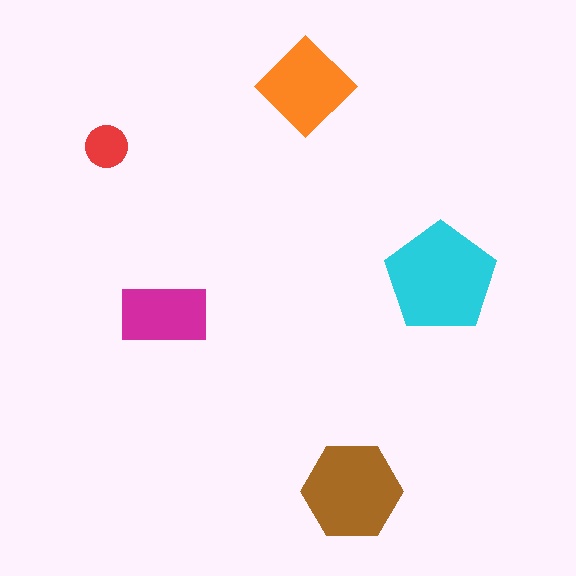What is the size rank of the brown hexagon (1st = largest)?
2nd.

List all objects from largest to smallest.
The cyan pentagon, the brown hexagon, the orange diamond, the magenta rectangle, the red circle.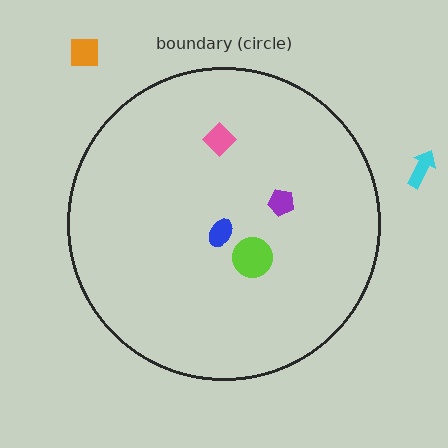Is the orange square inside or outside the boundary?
Outside.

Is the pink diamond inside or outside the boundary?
Inside.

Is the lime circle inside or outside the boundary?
Inside.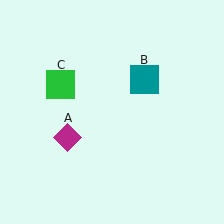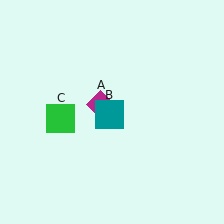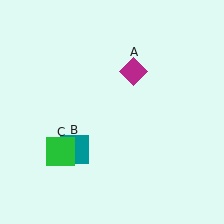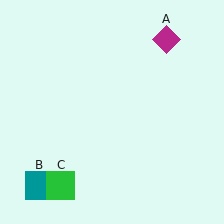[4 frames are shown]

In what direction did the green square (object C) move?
The green square (object C) moved down.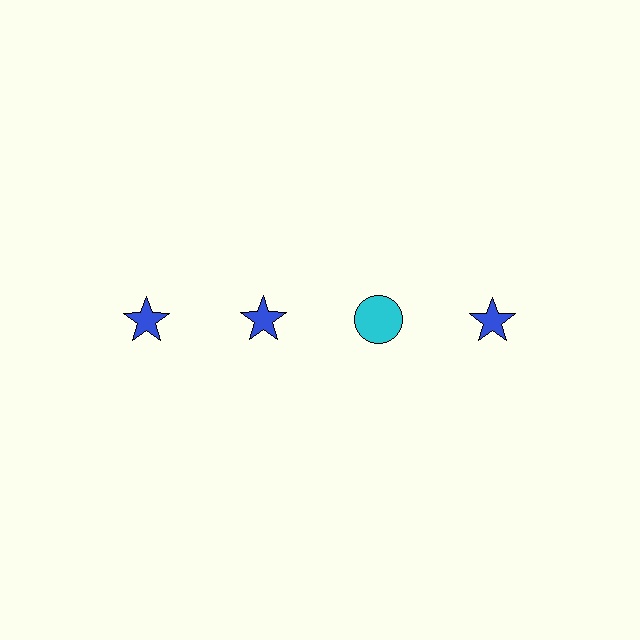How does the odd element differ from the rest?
It differs in both color (cyan instead of blue) and shape (circle instead of star).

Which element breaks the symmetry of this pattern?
The cyan circle in the top row, center column breaks the symmetry. All other shapes are blue stars.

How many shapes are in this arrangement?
There are 4 shapes arranged in a grid pattern.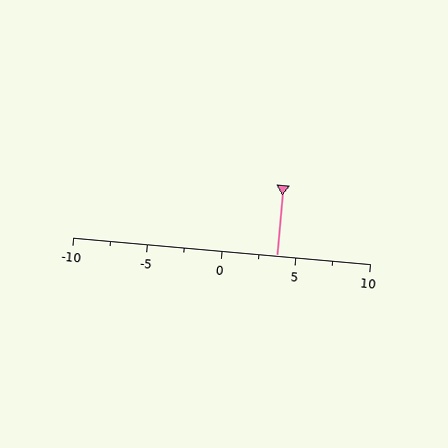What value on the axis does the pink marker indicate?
The marker indicates approximately 3.8.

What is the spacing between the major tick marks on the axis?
The major ticks are spaced 5 apart.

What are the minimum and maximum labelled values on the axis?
The axis runs from -10 to 10.